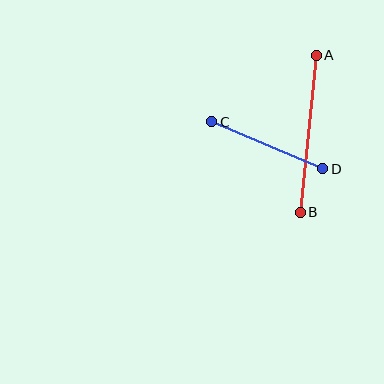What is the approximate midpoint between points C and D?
The midpoint is at approximately (267, 145) pixels.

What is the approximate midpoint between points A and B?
The midpoint is at approximately (308, 134) pixels.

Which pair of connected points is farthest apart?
Points A and B are farthest apart.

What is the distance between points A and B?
The distance is approximately 158 pixels.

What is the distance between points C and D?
The distance is approximately 121 pixels.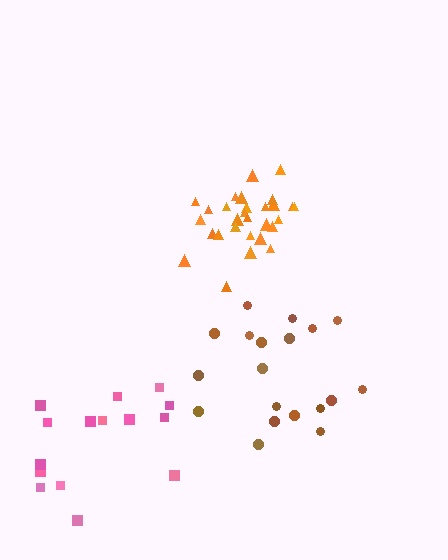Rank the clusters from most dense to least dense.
orange, brown, pink.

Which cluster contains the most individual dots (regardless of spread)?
Orange (29).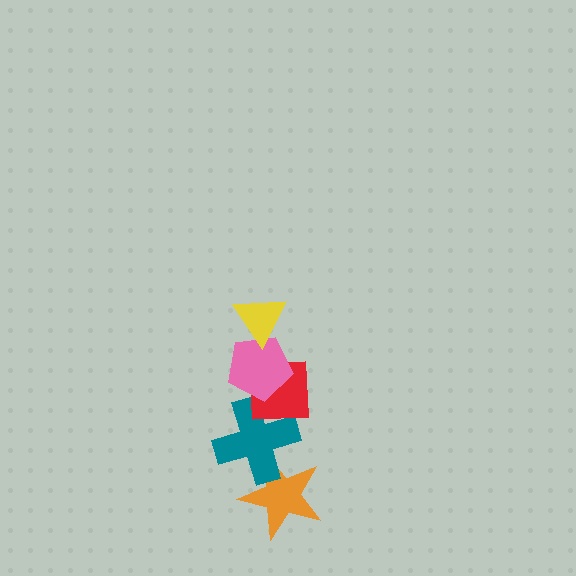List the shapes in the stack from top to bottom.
From top to bottom: the yellow triangle, the pink pentagon, the red square, the teal cross, the orange star.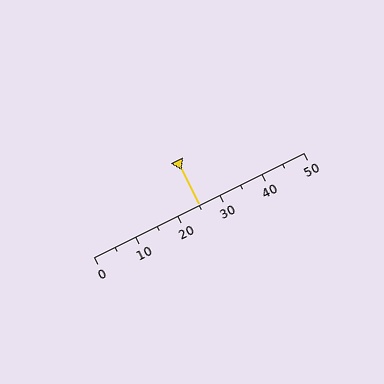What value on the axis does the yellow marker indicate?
The marker indicates approximately 25.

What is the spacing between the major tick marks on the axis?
The major ticks are spaced 10 apart.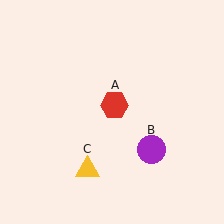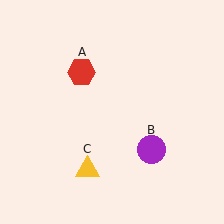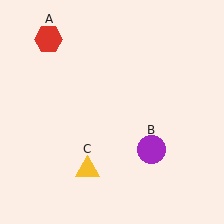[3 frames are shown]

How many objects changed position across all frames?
1 object changed position: red hexagon (object A).